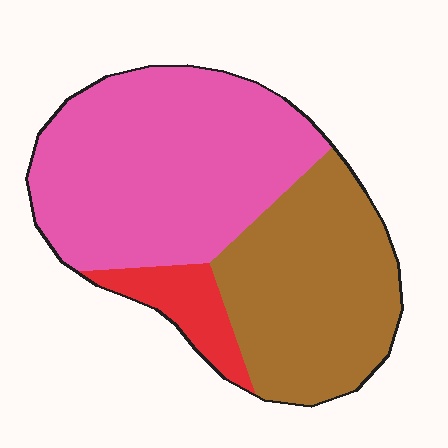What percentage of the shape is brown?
Brown takes up about three eighths (3/8) of the shape.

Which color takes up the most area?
Pink, at roughly 50%.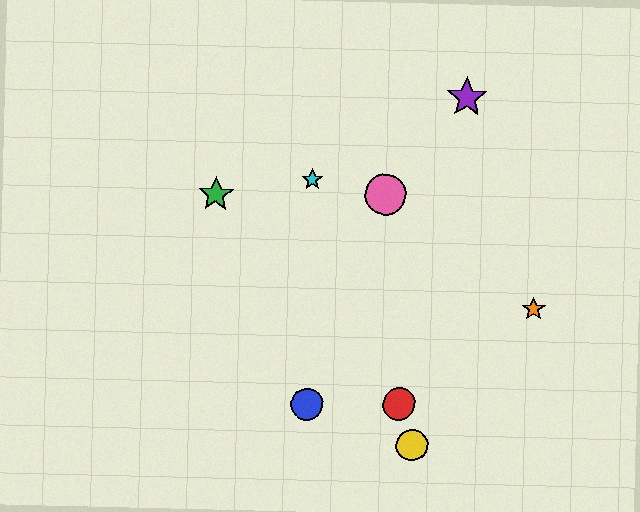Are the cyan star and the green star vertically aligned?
No, the cyan star is at x≈312 and the green star is at x≈216.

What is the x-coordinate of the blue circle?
The blue circle is at x≈307.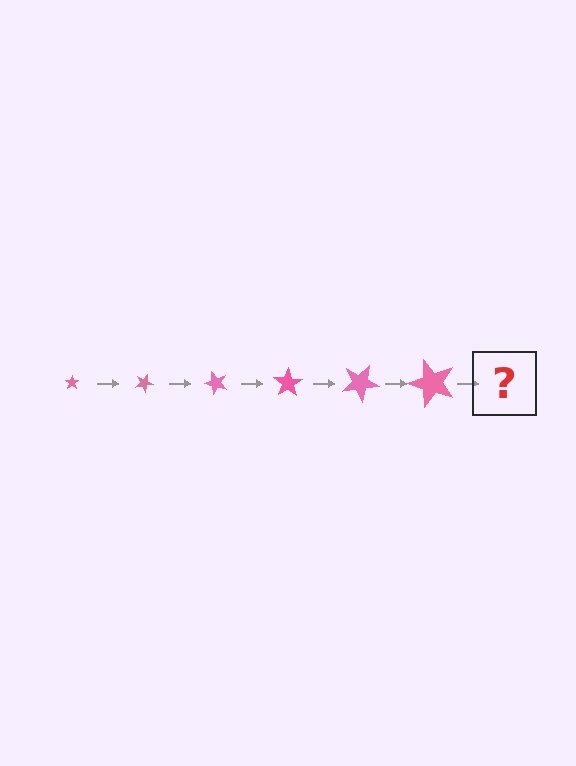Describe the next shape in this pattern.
It should be a star, larger than the previous one and rotated 150 degrees from the start.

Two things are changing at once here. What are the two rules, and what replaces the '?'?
The two rules are that the star grows larger each step and it rotates 25 degrees each step. The '?' should be a star, larger than the previous one and rotated 150 degrees from the start.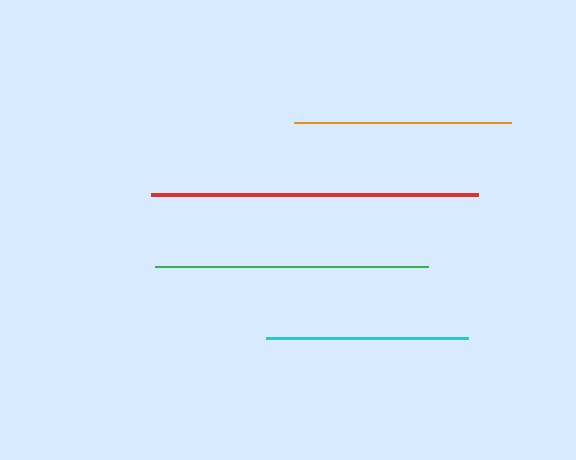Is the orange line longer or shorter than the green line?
The green line is longer than the orange line.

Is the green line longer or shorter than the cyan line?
The green line is longer than the cyan line.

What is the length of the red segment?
The red segment is approximately 327 pixels long.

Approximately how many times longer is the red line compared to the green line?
The red line is approximately 1.2 times the length of the green line.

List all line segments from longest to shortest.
From longest to shortest: red, green, orange, cyan.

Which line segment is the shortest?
The cyan line is the shortest at approximately 202 pixels.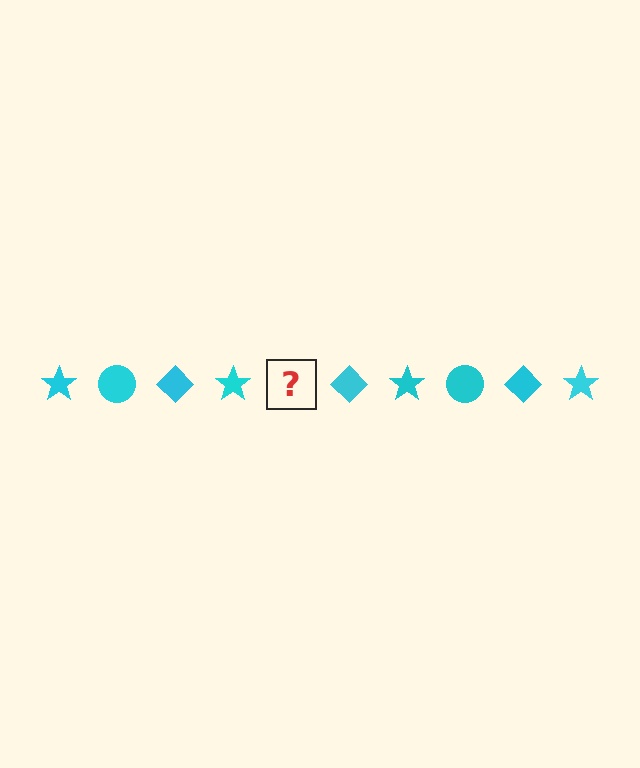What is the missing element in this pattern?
The missing element is a cyan circle.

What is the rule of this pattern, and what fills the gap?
The rule is that the pattern cycles through star, circle, diamond shapes in cyan. The gap should be filled with a cyan circle.